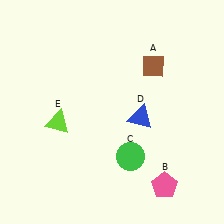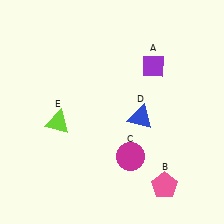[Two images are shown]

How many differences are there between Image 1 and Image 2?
There are 2 differences between the two images.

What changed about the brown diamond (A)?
In Image 1, A is brown. In Image 2, it changed to purple.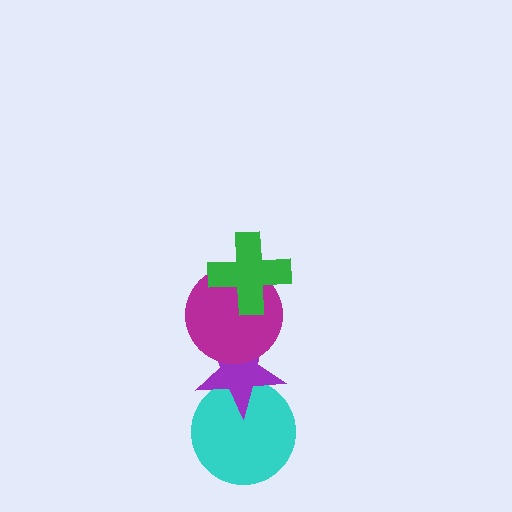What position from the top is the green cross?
The green cross is 1st from the top.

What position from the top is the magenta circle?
The magenta circle is 2nd from the top.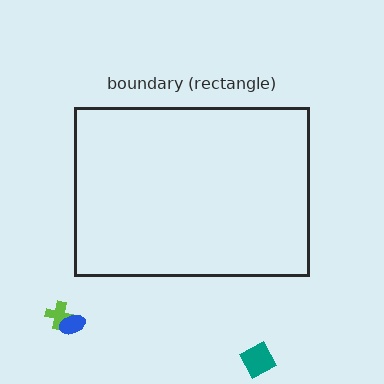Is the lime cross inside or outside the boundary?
Outside.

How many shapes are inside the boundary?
0 inside, 3 outside.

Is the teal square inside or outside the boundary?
Outside.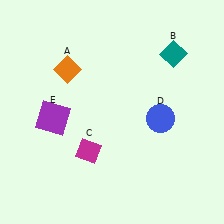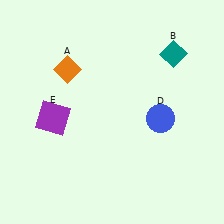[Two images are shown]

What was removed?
The magenta diamond (C) was removed in Image 2.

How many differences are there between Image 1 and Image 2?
There is 1 difference between the two images.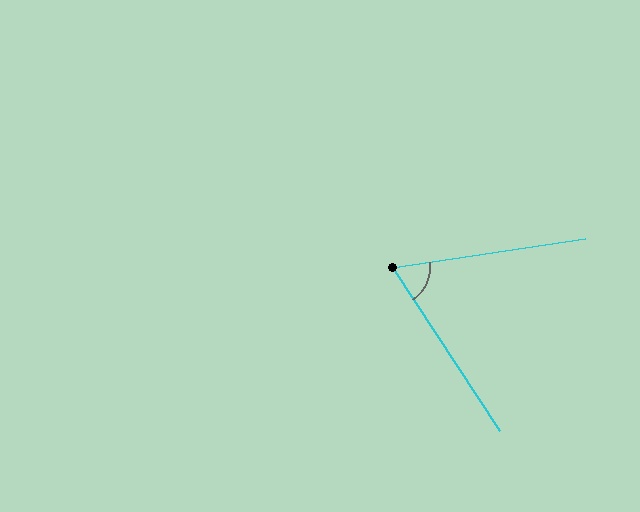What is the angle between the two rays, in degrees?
Approximately 65 degrees.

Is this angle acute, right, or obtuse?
It is acute.